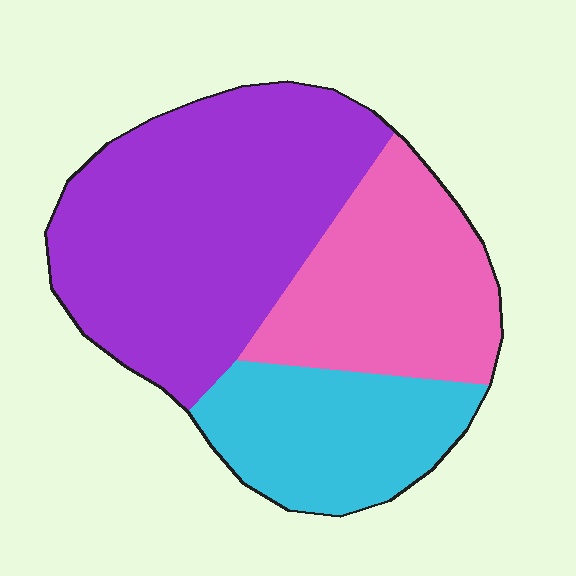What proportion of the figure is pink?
Pink takes up between a quarter and a half of the figure.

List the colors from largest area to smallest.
From largest to smallest: purple, pink, cyan.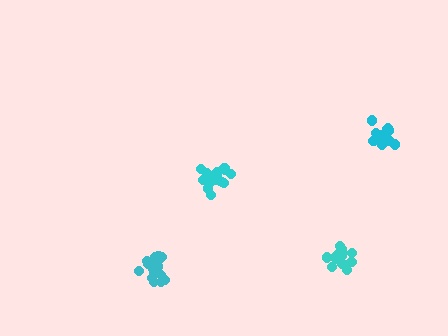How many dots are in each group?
Group 1: 17 dots, Group 2: 18 dots, Group 3: 19 dots, Group 4: 16 dots (70 total).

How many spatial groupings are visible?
There are 4 spatial groupings.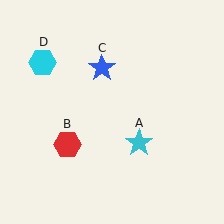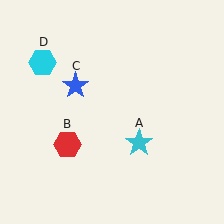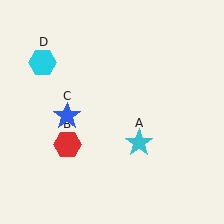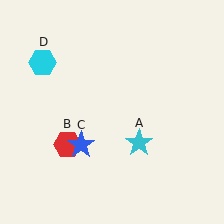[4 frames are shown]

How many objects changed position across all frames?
1 object changed position: blue star (object C).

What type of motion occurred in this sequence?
The blue star (object C) rotated counterclockwise around the center of the scene.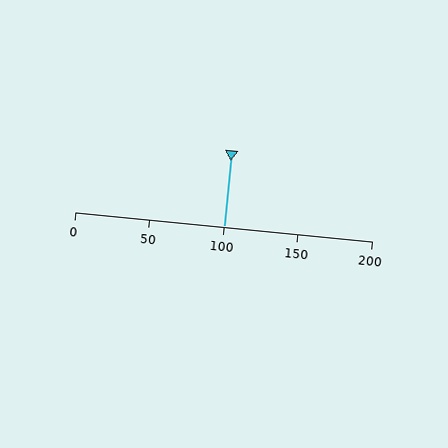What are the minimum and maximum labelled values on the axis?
The axis runs from 0 to 200.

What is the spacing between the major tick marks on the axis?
The major ticks are spaced 50 apart.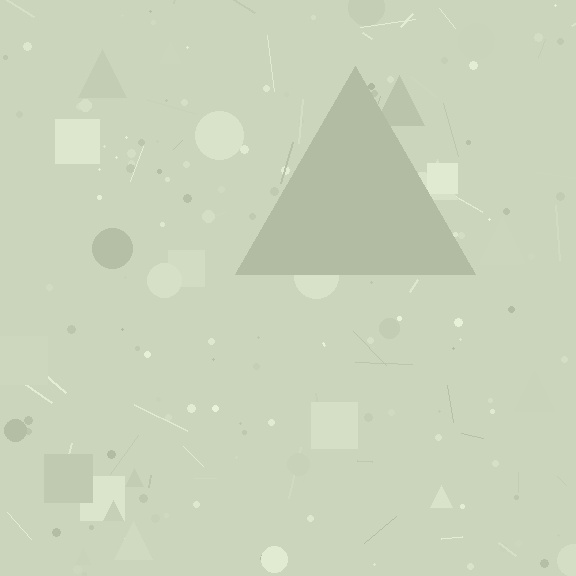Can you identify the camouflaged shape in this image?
The camouflaged shape is a triangle.